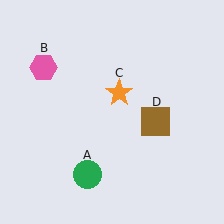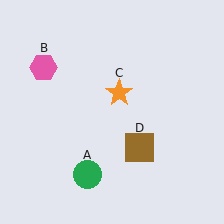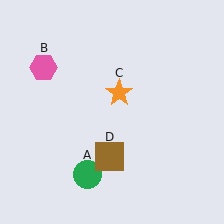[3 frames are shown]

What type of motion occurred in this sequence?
The brown square (object D) rotated clockwise around the center of the scene.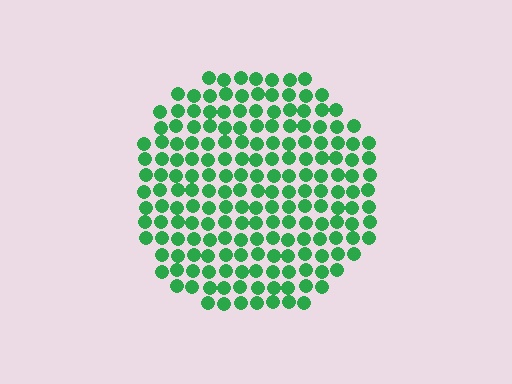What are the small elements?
The small elements are circles.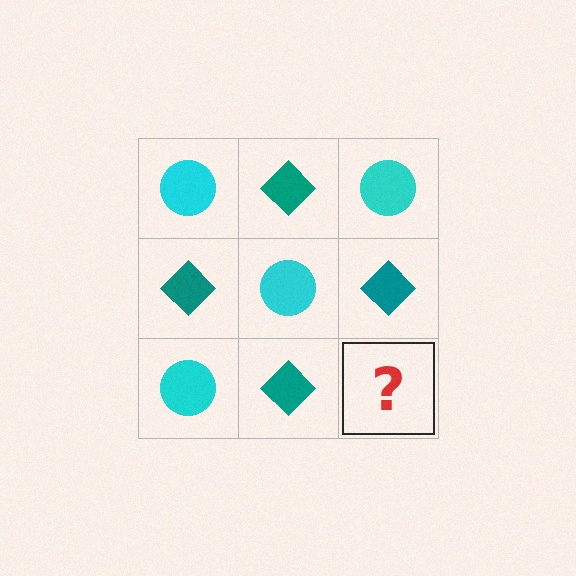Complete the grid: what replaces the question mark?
The question mark should be replaced with a cyan circle.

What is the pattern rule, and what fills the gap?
The rule is that it alternates cyan circle and teal diamond in a checkerboard pattern. The gap should be filled with a cyan circle.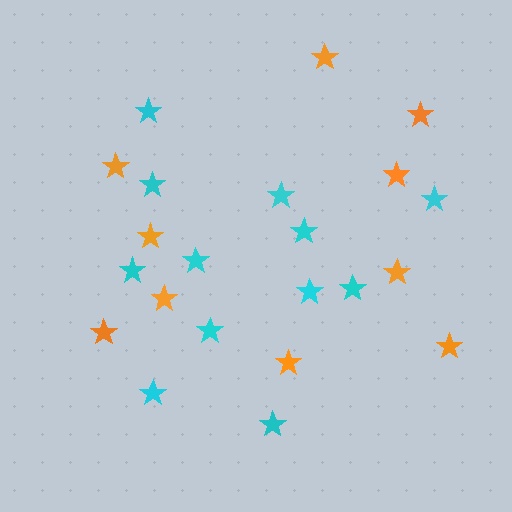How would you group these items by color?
There are 2 groups: one group of cyan stars (12) and one group of orange stars (10).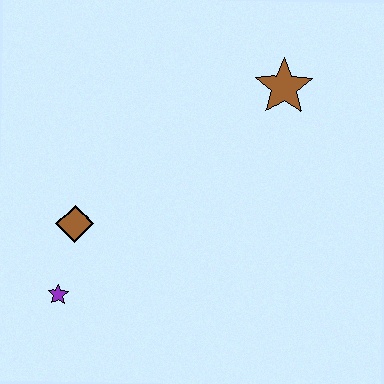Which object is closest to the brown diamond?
The purple star is closest to the brown diamond.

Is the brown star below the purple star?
No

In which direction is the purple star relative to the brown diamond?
The purple star is below the brown diamond.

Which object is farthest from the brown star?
The purple star is farthest from the brown star.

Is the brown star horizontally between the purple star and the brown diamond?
No